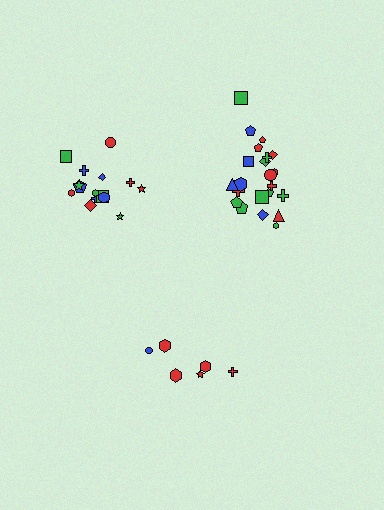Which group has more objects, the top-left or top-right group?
The top-right group.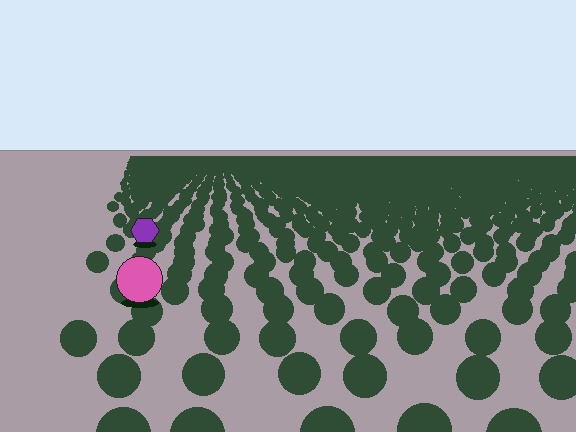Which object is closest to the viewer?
The pink circle is closest. The texture marks near it are larger and more spread out.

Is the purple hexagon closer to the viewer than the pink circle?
No. The pink circle is closer — you can tell from the texture gradient: the ground texture is coarser near it.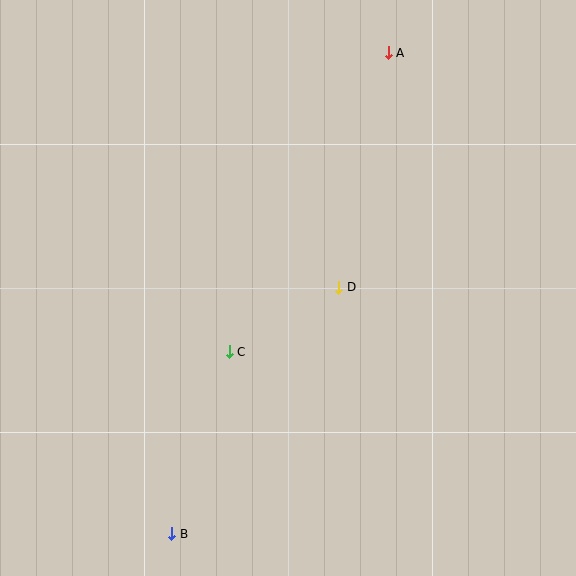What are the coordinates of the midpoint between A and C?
The midpoint between A and C is at (309, 202).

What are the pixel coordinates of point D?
Point D is at (339, 287).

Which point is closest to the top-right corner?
Point A is closest to the top-right corner.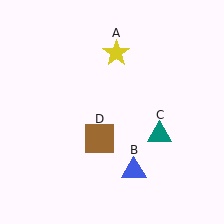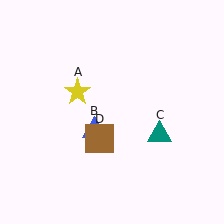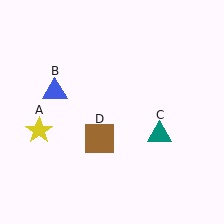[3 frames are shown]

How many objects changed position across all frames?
2 objects changed position: yellow star (object A), blue triangle (object B).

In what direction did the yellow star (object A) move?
The yellow star (object A) moved down and to the left.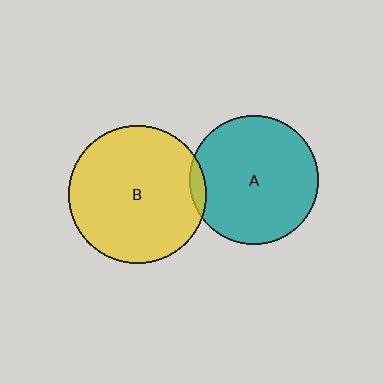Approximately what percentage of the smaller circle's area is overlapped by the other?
Approximately 5%.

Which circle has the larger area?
Circle B (yellow).